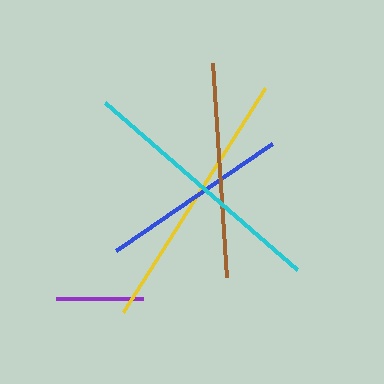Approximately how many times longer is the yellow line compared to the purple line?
The yellow line is approximately 3.1 times the length of the purple line.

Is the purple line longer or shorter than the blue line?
The blue line is longer than the purple line.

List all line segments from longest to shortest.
From longest to shortest: yellow, cyan, brown, blue, purple.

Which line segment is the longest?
The yellow line is the longest at approximately 265 pixels.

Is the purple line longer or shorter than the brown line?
The brown line is longer than the purple line.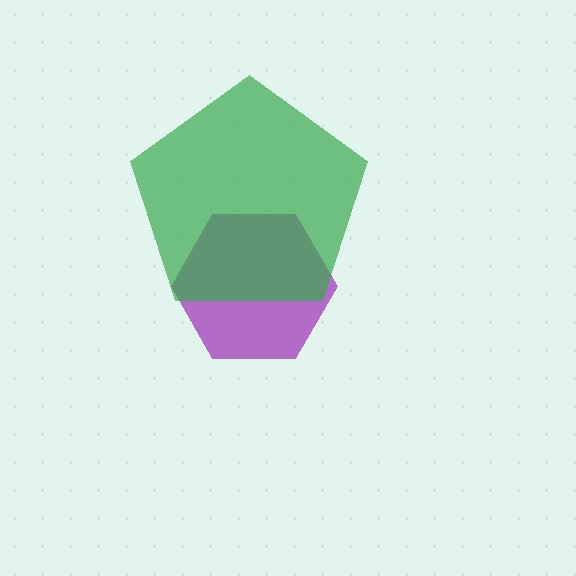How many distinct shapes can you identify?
There are 2 distinct shapes: a purple hexagon, a green pentagon.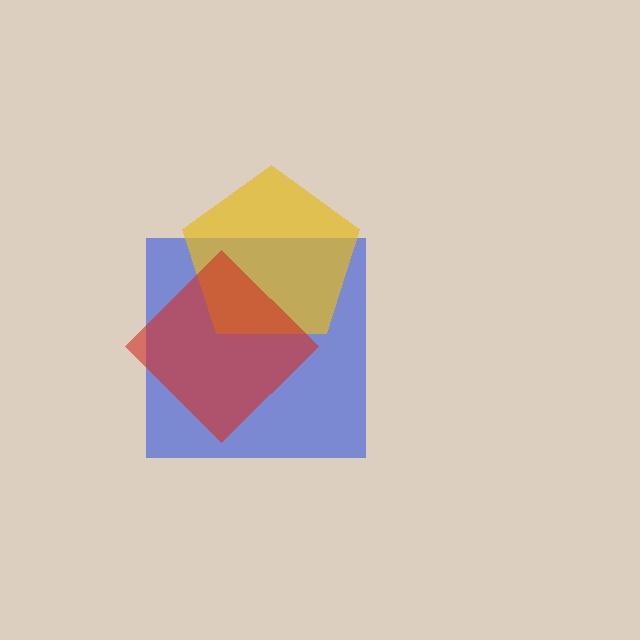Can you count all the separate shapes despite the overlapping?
Yes, there are 3 separate shapes.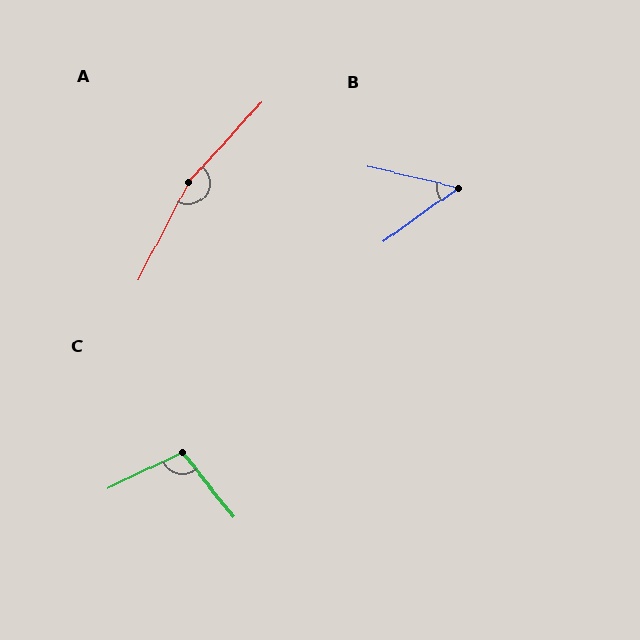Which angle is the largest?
A, at approximately 165 degrees.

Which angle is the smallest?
B, at approximately 49 degrees.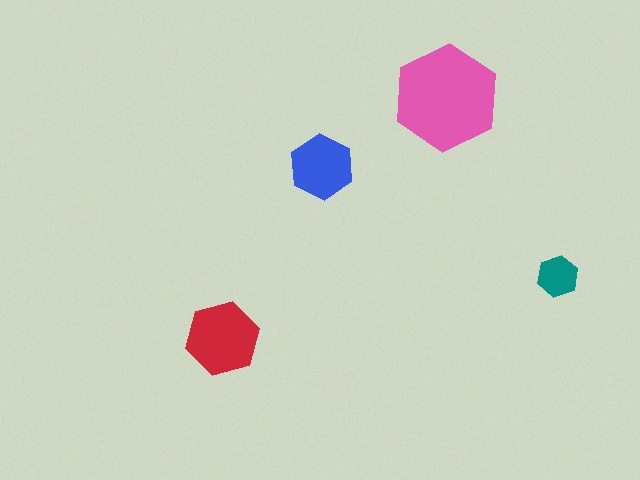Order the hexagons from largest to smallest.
the pink one, the red one, the blue one, the teal one.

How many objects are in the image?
There are 4 objects in the image.